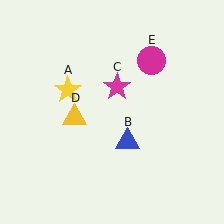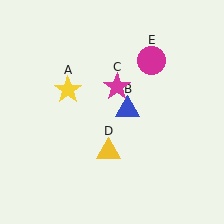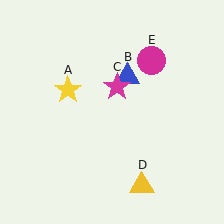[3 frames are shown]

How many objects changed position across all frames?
2 objects changed position: blue triangle (object B), yellow triangle (object D).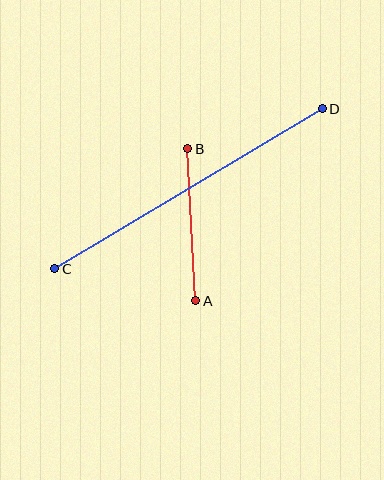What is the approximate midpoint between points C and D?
The midpoint is at approximately (188, 189) pixels.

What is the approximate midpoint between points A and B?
The midpoint is at approximately (192, 225) pixels.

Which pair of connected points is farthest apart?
Points C and D are farthest apart.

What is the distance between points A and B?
The distance is approximately 152 pixels.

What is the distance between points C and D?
The distance is approximately 312 pixels.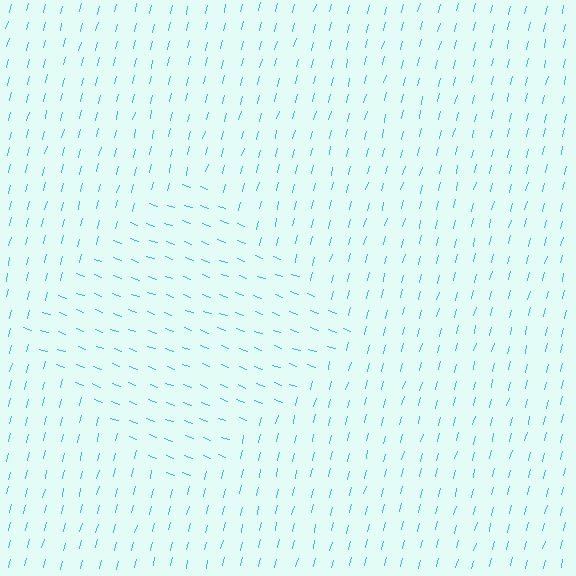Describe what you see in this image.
The image is filled with small cyan line segments. A diamond region in the image has lines oriented differently from the surrounding lines, creating a visible texture boundary.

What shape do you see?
I see a diamond.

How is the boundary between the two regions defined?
The boundary is defined purely by a change in line orientation (approximately 84 degrees difference). All lines are the same color and thickness.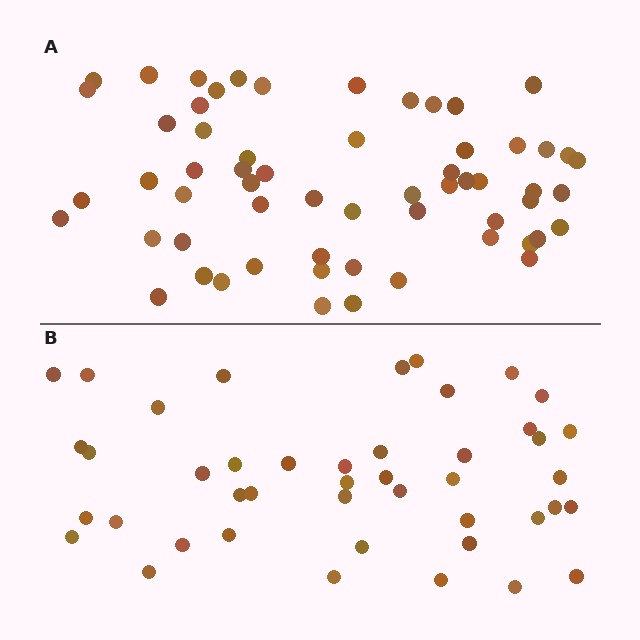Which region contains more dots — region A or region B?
Region A (the top region) has more dots.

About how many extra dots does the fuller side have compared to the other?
Region A has approximately 15 more dots than region B.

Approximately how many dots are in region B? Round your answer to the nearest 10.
About 40 dots. (The exact count is 44, which rounds to 40.)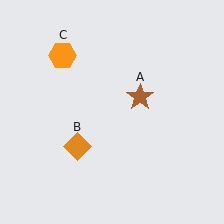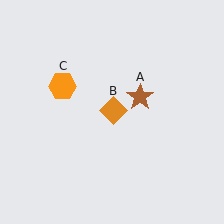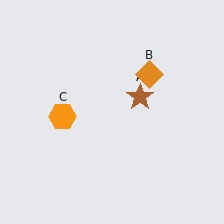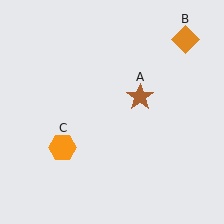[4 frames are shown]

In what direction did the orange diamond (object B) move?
The orange diamond (object B) moved up and to the right.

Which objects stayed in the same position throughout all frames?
Brown star (object A) remained stationary.